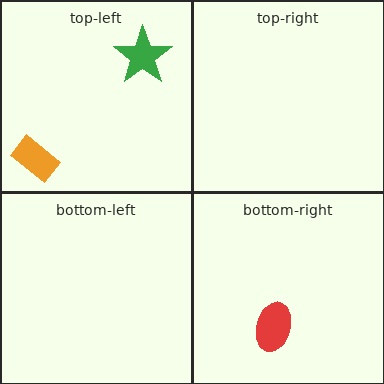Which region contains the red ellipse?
The bottom-right region.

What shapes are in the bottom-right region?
The red ellipse.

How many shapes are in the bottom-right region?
1.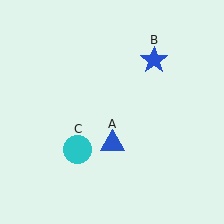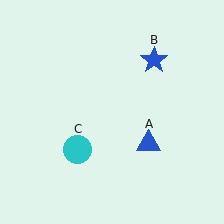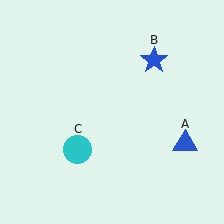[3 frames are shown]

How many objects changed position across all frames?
1 object changed position: blue triangle (object A).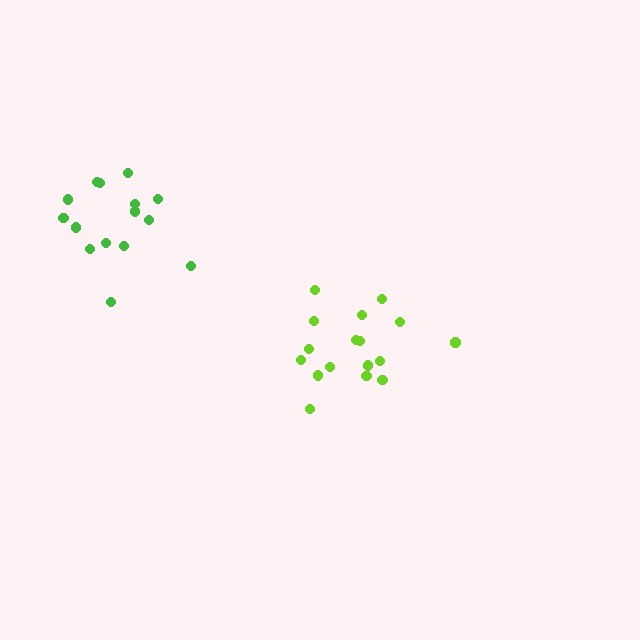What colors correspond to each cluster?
The clusters are colored: lime, green.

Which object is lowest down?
The lime cluster is bottommost.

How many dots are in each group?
Group 1: 17 dots, Group 2: 15 dots (32 total).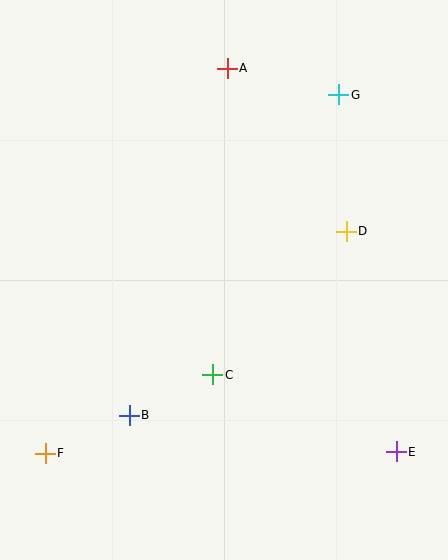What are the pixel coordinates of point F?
Point F is at (45, 453).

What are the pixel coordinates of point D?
Point D is at (346, 231).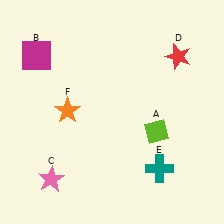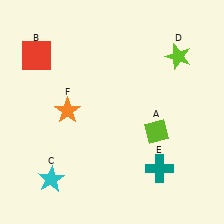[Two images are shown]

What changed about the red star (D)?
In Image 1, D is red. In Image 2, it changed to lime.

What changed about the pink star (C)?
In Image 1, C is pink. In Image 2, it changed to cyan.